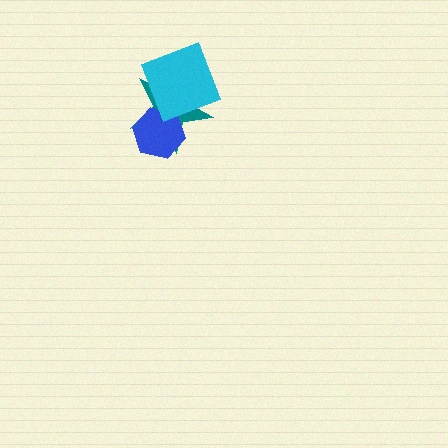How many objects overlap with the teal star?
2 objects overlap with the teal star.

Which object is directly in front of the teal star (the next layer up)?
The blue hexagon is directly in front of the teal star.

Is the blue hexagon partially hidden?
No, no other shape covers it.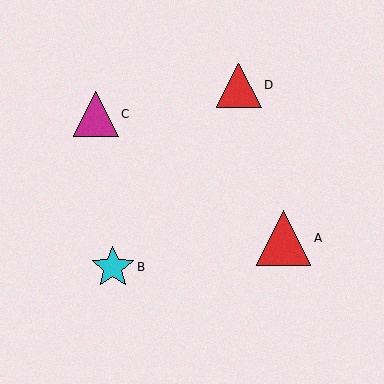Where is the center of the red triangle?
The center of the red triangle is at (284, 238).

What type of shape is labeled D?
Shape D is a red triangle.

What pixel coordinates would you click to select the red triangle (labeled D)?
Click at (239, 85) to select the red triangle D.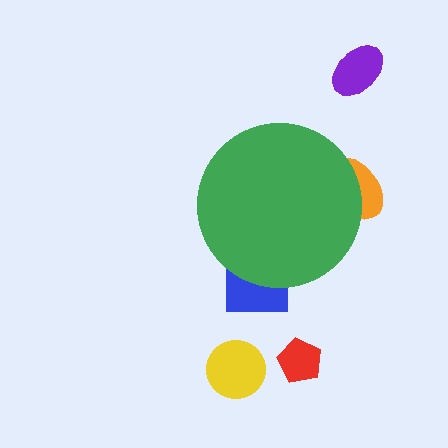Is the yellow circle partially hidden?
No, the yellow circle is fully visible.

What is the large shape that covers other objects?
A green circle.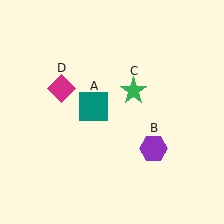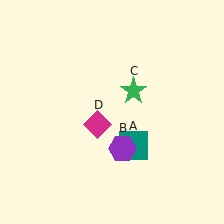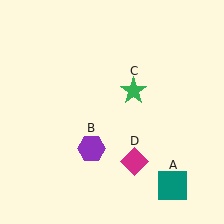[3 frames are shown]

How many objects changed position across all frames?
3 objects changed position: teal square (object A), purple hexagon (object B), magenta diamond (object D).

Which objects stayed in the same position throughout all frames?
Green star (object C) remained stationary.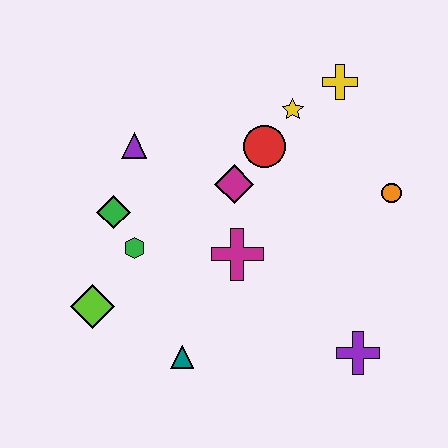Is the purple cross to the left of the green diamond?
No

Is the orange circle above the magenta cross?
Yes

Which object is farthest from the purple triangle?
The purple cross is farthest from the purple triangle.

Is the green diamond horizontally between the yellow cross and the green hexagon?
No